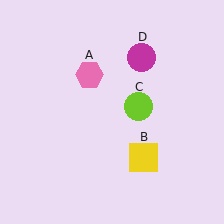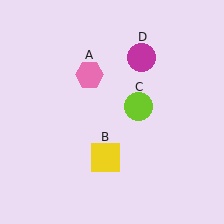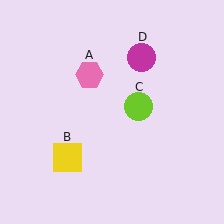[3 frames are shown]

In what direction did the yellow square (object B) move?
The yellow square (object B) moved left.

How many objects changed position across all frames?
1 object changed position: yellow square (object B).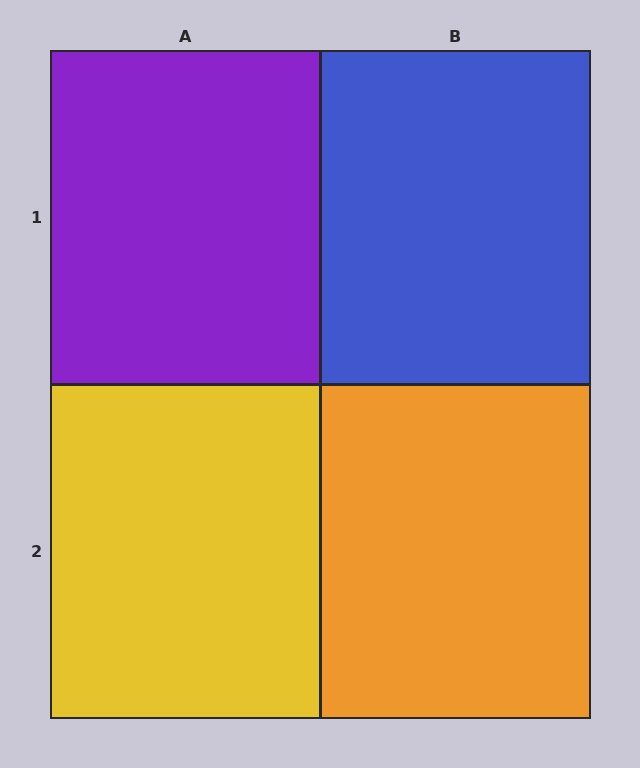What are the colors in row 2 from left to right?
Yellow, orange.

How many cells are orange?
1 cell is orange.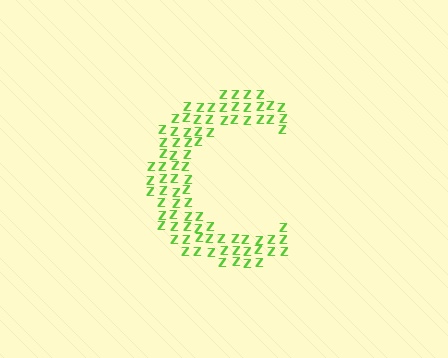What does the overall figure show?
The overall figure shows the letter C.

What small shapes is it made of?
It is made of small letter Z's.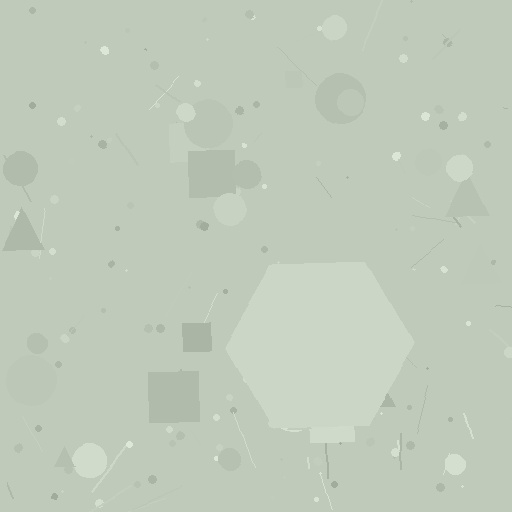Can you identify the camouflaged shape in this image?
The camouflaged shape is a hexagon.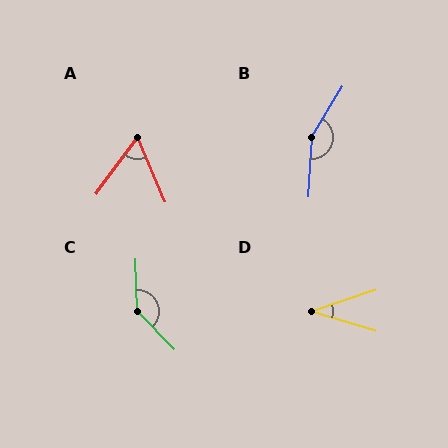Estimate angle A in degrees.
Approximately 59 degrees.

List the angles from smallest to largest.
D (35°), A (59°), C (138°), B (152°).